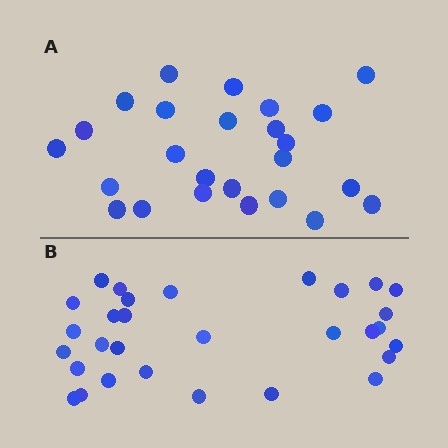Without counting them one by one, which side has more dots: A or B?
Region B (the bottom region) has more dots.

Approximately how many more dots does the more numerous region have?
Region B has about 5 more dots than region A.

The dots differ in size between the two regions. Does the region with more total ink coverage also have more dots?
No. Region A has more total ink coverage because its dots are larger, but region B actually contains more individual dots. Total area can be misleading — the number of items is what matters here.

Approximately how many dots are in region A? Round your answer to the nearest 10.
About 20 dots. (The exact count is 25, which rounds to 20.)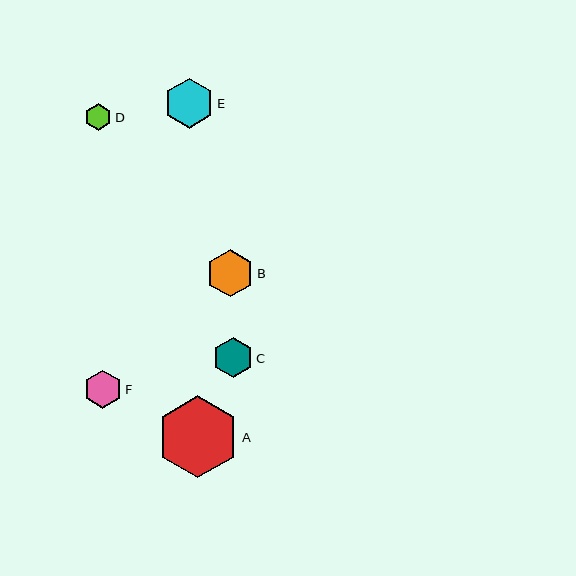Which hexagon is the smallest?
Hexagon D is the smallest with a size of approximately 27 pixels.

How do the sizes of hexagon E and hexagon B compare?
Hexagon E and hexagon B are approximately the same size.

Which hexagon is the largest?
Hexagon A is the largest with a size of approximately 82 pixels.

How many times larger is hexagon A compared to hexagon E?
Hexagon A is approximately 1.6 times the size of hexagon E.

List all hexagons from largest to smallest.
From largest to smallest: A, E, B, C, F, D.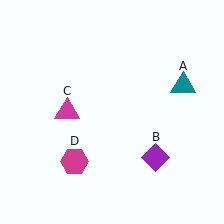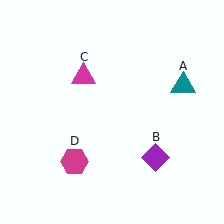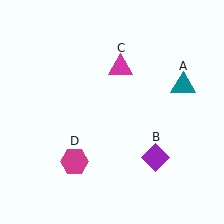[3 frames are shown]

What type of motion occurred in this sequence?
The magenta triangle (object C) rotated clockwise around the center of the scene.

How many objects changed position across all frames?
1 object changed position: magenta triangle (object C).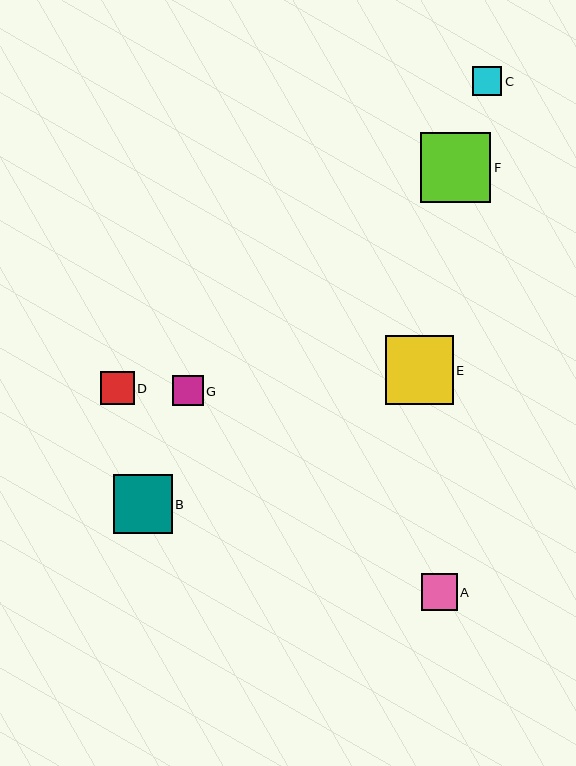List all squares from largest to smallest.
From largest to smallest: F, E, B, A, D, G, C.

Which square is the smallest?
Square C is the smallest with a size of approximately 29 pixels.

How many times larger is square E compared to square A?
Square E is approximately 1.9 times the size of square A.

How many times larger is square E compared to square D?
Square E is approximately 2.1 times the size of square D.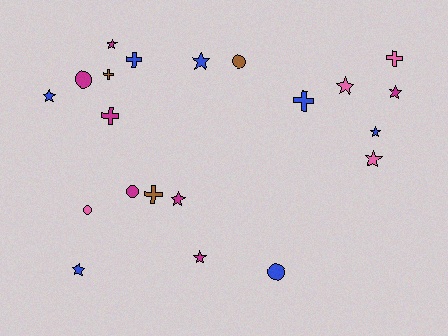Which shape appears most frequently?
Star, with 10 objects.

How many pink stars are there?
There are 2 pink stars.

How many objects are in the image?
There are 21 objects.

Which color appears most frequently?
Magenta, with 7 objects.